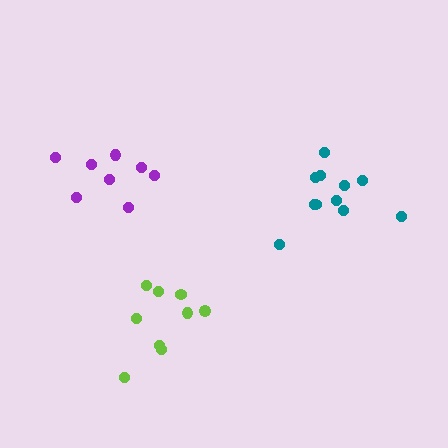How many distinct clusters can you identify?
There are 3 distinct clusters.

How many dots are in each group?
Group 1: 9 dots, Group 2: 11 dots, Group 3: 8 dots (28 total).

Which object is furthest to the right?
The teal cluster is rightmost.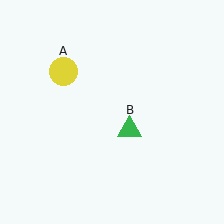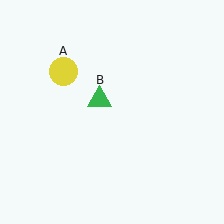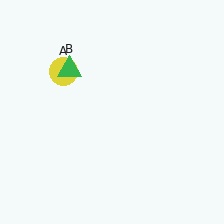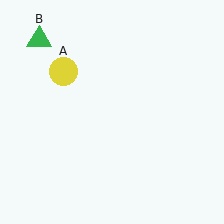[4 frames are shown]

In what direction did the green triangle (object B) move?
The green triangle (object B) moved up and to the left.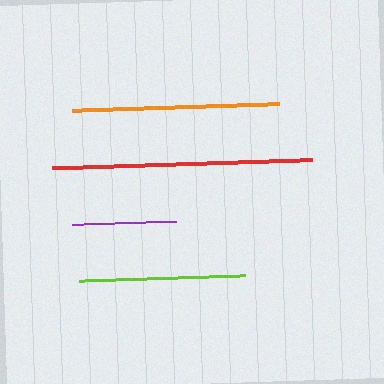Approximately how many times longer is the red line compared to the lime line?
The red line is approximately 1.6 times the length of the lime line.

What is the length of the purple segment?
The purple segment is approximately 104 pixels long.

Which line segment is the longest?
The red line is the longest at approximately 260 pixels.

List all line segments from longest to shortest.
From longest to shortest: red, orange, lime, purple.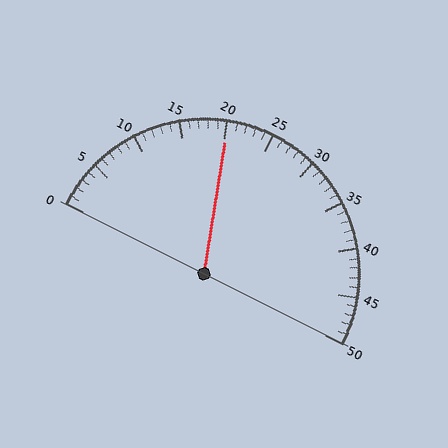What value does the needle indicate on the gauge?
The needle indicates approximately 20.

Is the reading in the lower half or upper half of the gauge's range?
The reading is in the lower half of the range (0 to 50).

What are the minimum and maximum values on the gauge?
The gauge ranges from 0 to 50.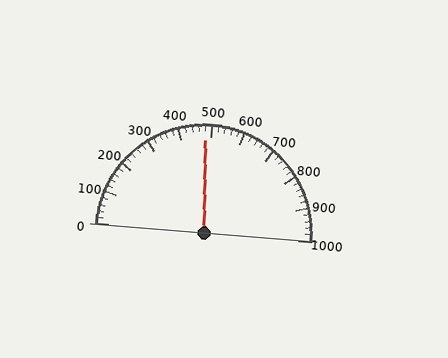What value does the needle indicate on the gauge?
The needle indicates approximately 480.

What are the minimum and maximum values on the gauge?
The gauge ranges from 0 to 1000.